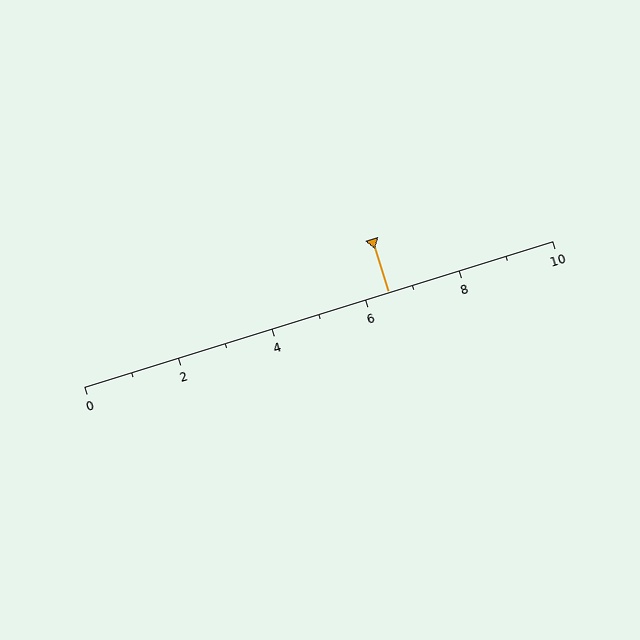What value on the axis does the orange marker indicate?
The marker indicates approximately 6.5.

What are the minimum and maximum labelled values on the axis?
The axis runs from 0 to 10.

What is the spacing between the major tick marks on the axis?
The major ticks are spaced 2 apart.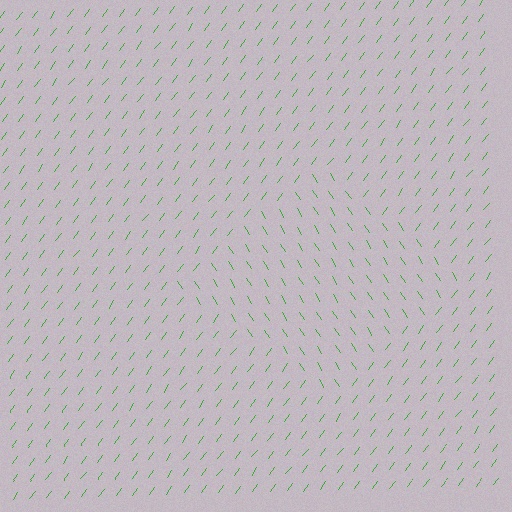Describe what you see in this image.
The image is filled with small green line segments. A diamond region in the image has lines oriented differently from the surrounding lines, creating a visible texture boundary.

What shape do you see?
I see a diamond.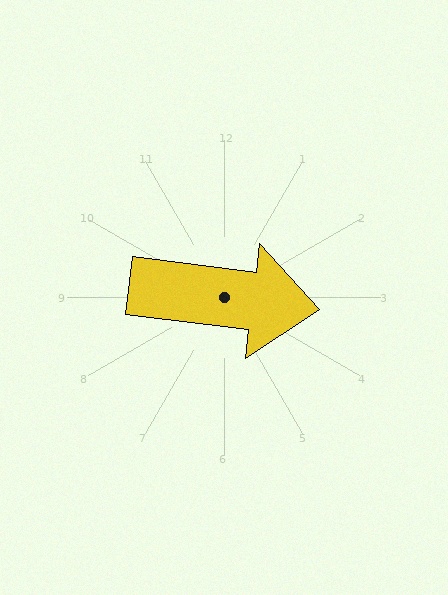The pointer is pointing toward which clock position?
Roughly 3 o'clock.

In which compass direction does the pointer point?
East.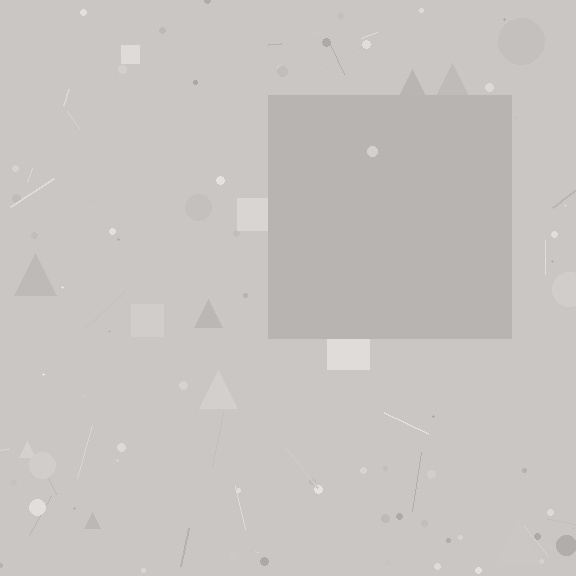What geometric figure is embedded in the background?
A square is embedded in the background.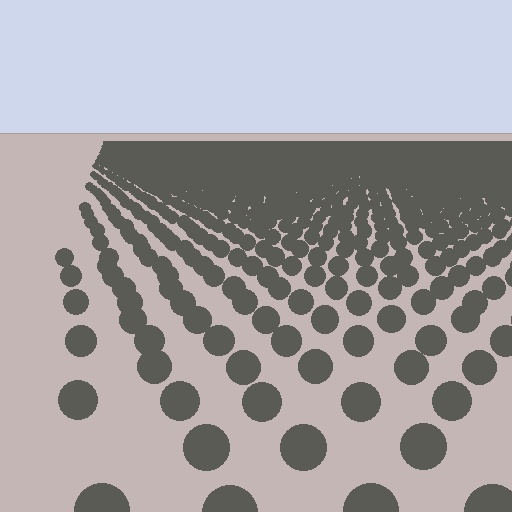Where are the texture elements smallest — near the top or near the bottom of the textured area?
Near the top.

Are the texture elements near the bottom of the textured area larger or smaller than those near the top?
Larger. Near the bottom, elements are closer to the viewer and appear at a bigger on-screen size.